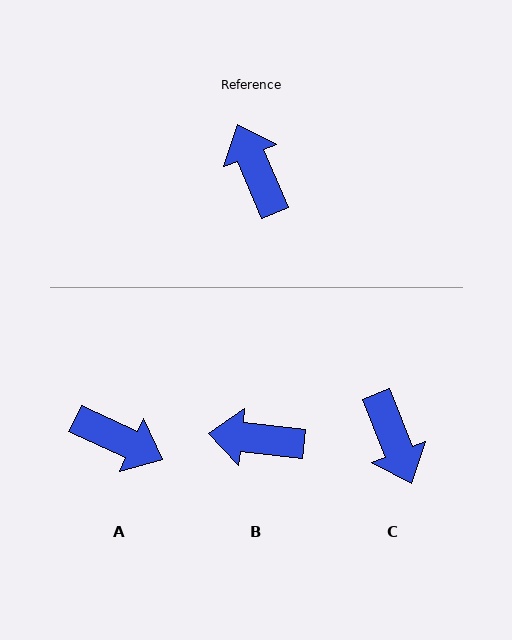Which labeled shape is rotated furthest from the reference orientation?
C, about 178 degrees away.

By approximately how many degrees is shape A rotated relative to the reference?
Approximately 138 degrees clockwise.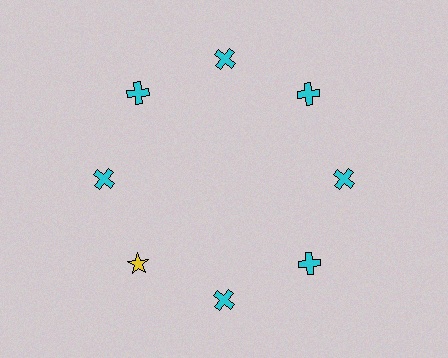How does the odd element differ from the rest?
It differs in both color (yellow instead of cyan) and shape (star instead of cross).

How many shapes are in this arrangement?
There are 8 shapes arranged in a ring pattern.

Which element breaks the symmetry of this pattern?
The yellow star at roughly the 8 o'clock position breaks the symmetry. All other shapes are cyan crosses.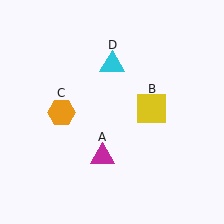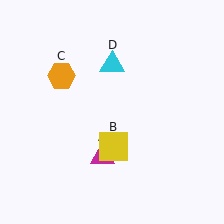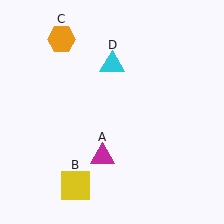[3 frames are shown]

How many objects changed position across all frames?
2 objects changed position: yellow square (object B), orange hexagon (object C).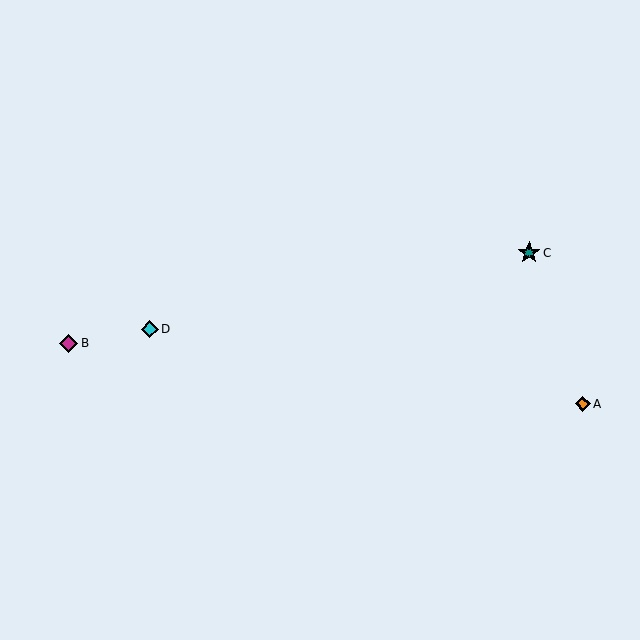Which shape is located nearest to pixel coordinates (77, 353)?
The magenta diamond (labeled B) at (69, 343) is nearest to that location.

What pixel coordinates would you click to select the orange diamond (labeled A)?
Click at (583, 404) to select the orange diamond A.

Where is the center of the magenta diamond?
The center of the magenta diamond is at (69, 343).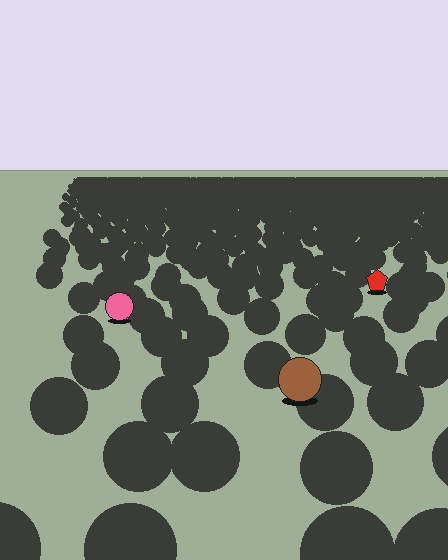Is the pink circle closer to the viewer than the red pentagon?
Yes. The pink circle is closer — you can tell from the texture gradient: the ground texture is coarser near it.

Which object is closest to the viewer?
The brown circle is closest. The texture marks near it are larger and more spread out.